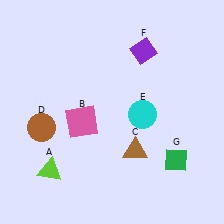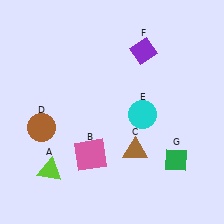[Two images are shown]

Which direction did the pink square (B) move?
The pink square (B) moved down.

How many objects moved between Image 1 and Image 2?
1 object moved between the two images.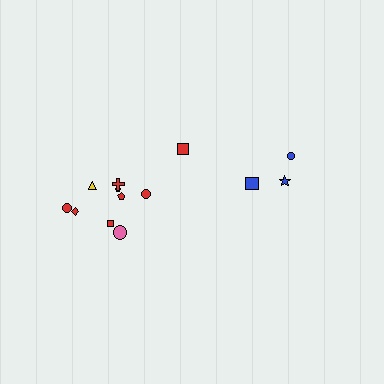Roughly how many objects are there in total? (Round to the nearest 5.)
Roughly 15 objects in total.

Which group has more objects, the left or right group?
The left group.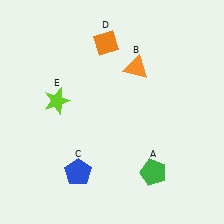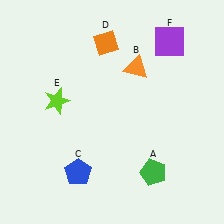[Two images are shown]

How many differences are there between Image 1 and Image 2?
There is 1 difference between the two images.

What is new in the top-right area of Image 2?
A purple square (F) was added in the top-right area of Image 2.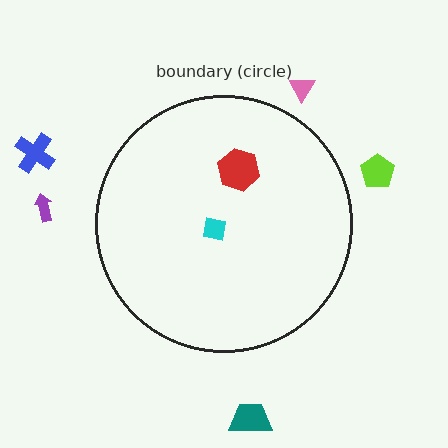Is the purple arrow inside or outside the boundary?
Outside.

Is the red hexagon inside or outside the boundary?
Inside.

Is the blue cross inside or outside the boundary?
Outside.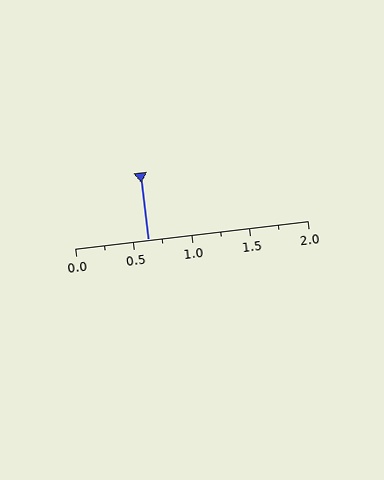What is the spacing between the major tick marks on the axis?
The major ticks are spaced 0.5 apart.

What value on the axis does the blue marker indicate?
The marker indicates approximately 0.62.